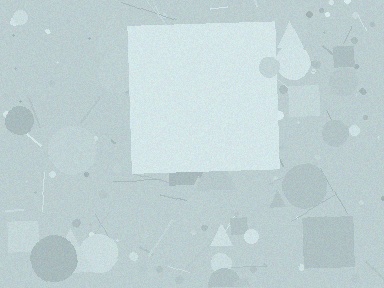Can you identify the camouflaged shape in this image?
The camouflaged shape is a square.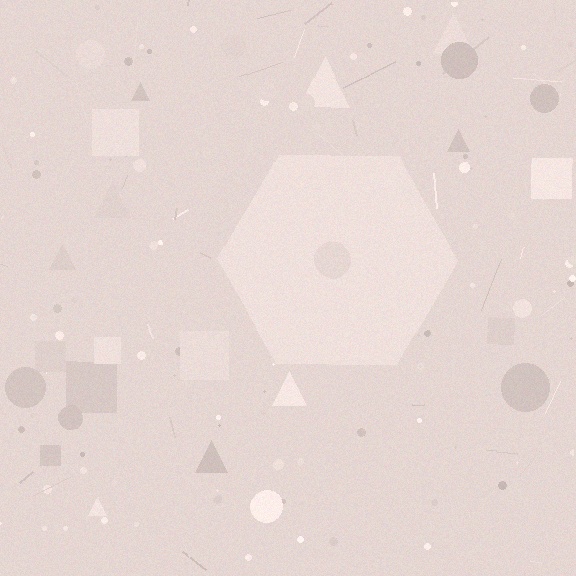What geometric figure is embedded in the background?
A hexagon is embedded in the background.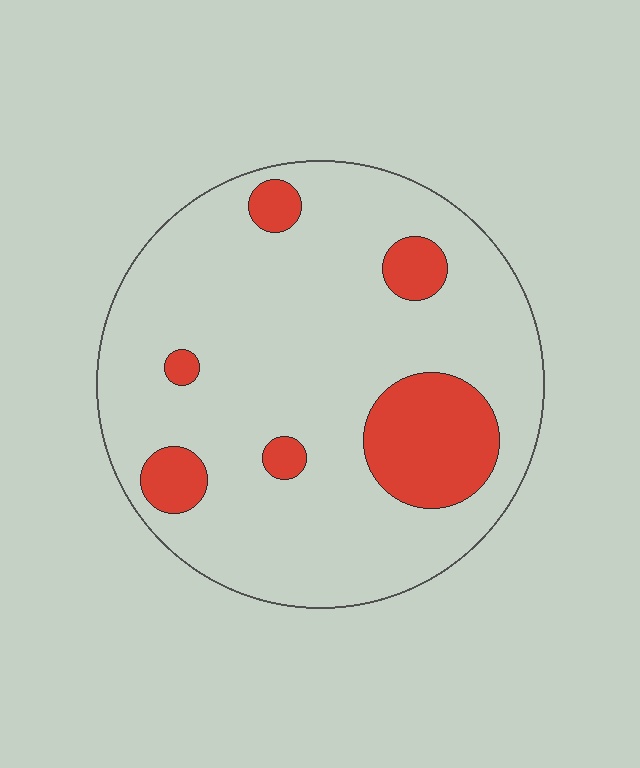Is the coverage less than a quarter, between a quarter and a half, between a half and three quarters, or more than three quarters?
Less than a quarter.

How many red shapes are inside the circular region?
6.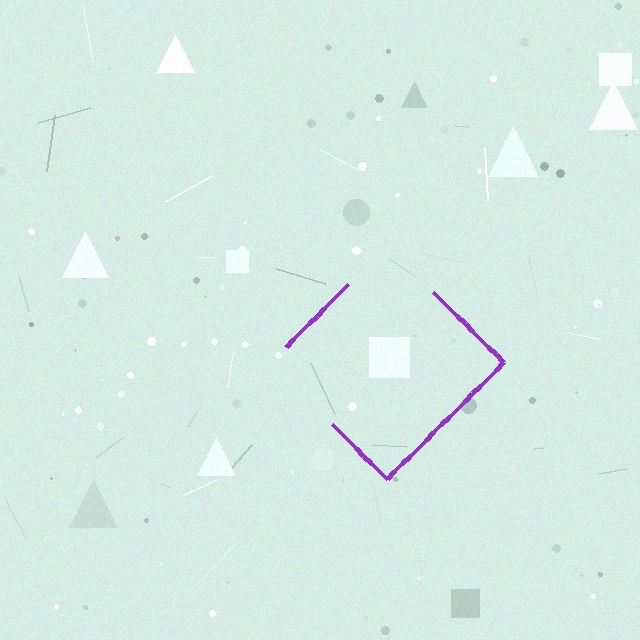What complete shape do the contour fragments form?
The contour fragments form a diamond.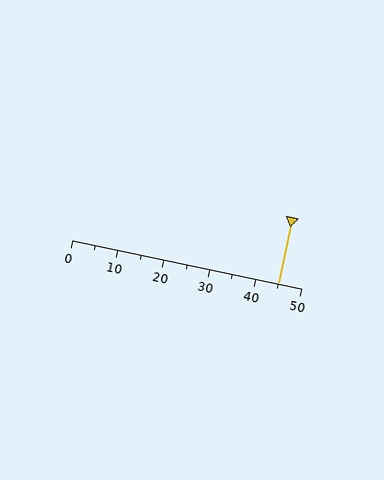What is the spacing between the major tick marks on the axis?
The major ticks are spaced 10 apart.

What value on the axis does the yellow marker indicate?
The marker indicates approximately 45.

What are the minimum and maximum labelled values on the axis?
The axis runs from 0 to 50.